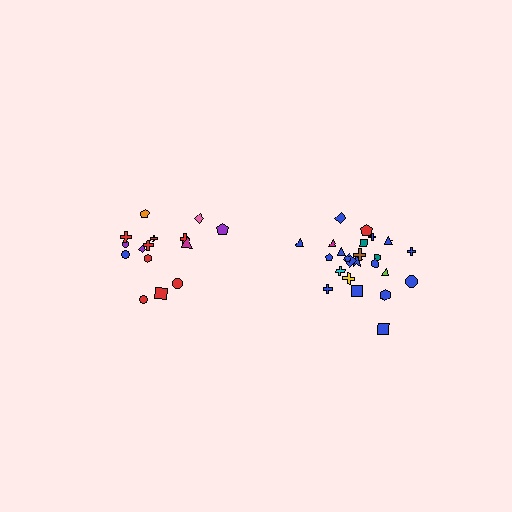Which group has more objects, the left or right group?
The right group.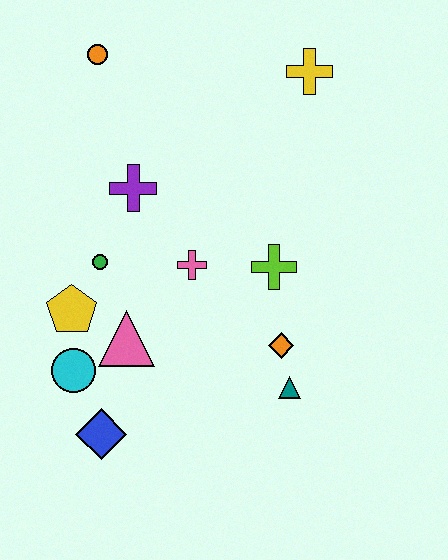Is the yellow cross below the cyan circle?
No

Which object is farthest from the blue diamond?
The yellow cross is farthest from the blue diamond.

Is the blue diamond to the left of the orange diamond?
Yes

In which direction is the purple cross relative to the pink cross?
The purple cross is above the pink cross.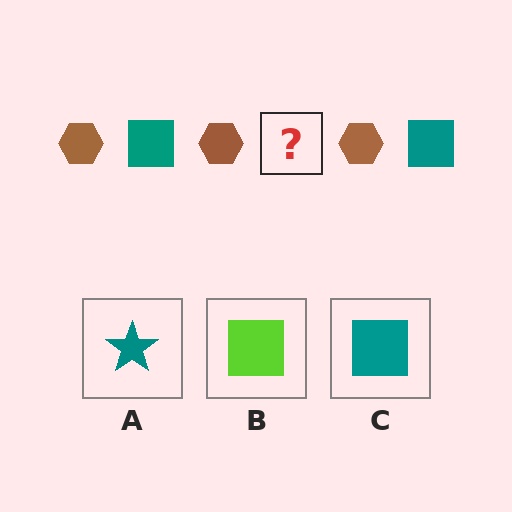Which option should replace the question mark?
Option C.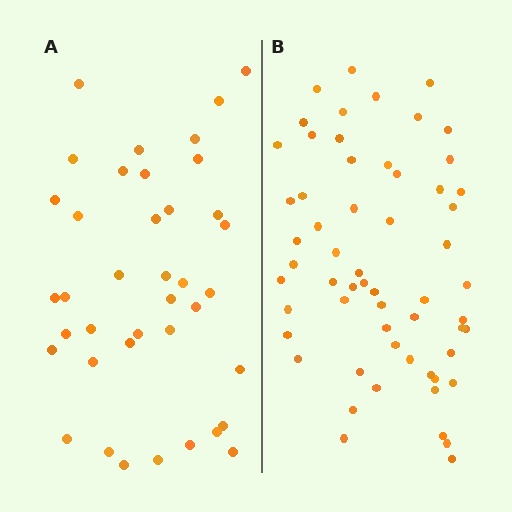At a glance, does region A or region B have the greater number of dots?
Region B (the right region) has more dots.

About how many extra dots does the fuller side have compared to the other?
Region B has approximately 20 more dots than region A.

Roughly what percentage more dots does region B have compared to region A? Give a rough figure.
About 50% more.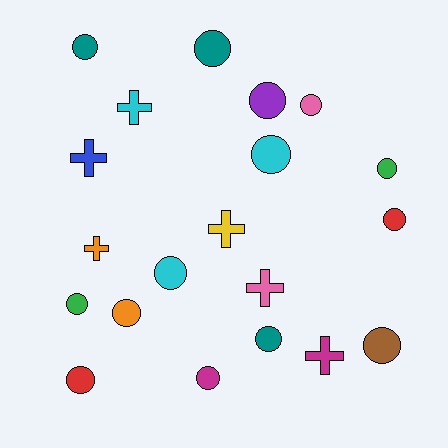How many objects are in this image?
There are 20 objects.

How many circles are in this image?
There are 14 circles.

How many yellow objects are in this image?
There is 1 yellow object.